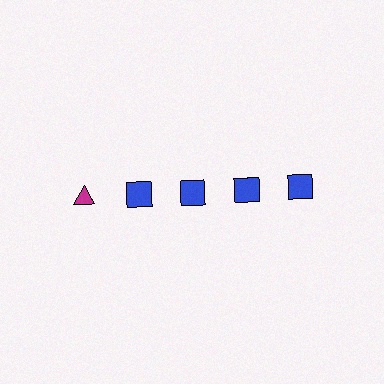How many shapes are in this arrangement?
There are 5 shapes arranged in a grid pattern.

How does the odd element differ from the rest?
It differs in both color (magenta instead of blue) and shape (triangle instead of square).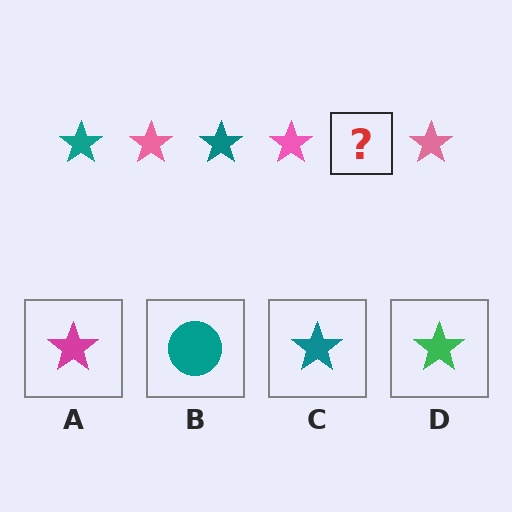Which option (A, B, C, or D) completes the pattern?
C.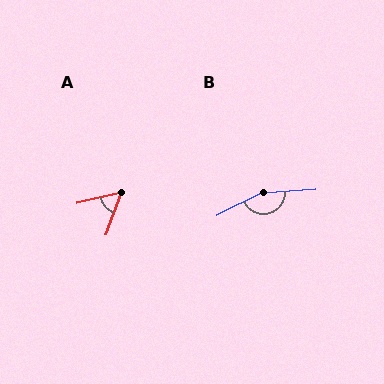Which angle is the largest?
B, at approximately 157 degrees.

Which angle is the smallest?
A, at approximately 56 degrees.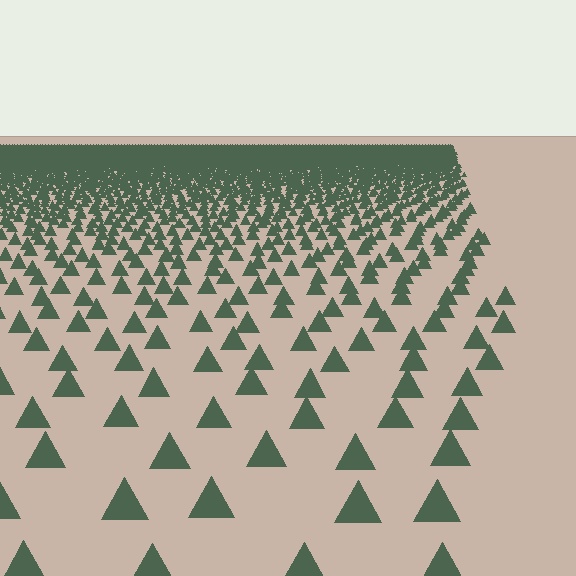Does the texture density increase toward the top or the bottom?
Density increases toward the top.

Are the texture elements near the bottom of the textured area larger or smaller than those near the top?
Larger. Near the bottom, elements are closer to the viewer and appear at a bigger on-screen size.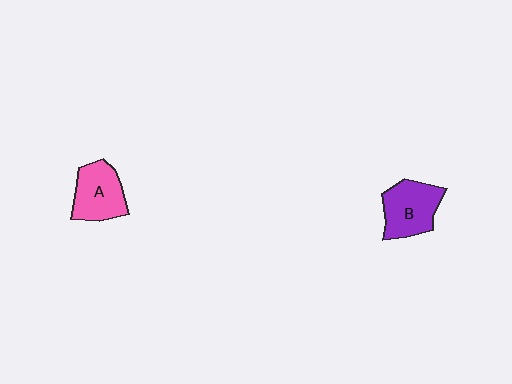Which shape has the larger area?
Shape B (purple).